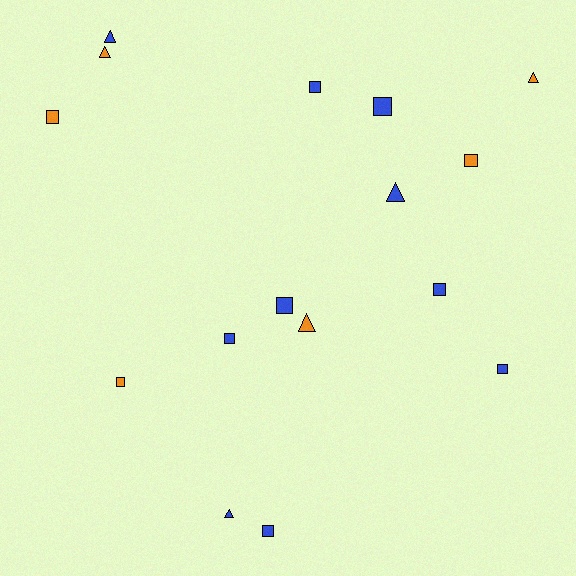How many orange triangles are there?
There are 3 orange triangles.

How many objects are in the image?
There are 16 objects.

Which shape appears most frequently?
Square, with 10 objects.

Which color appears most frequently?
Blue, with 10 objects.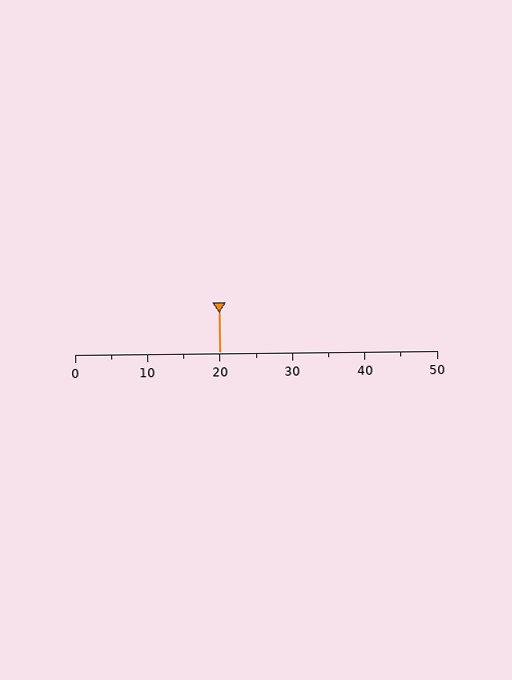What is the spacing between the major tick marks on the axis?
The major ticks are spaced 10 apart.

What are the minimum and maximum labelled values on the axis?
The axis runs from 0 to 50.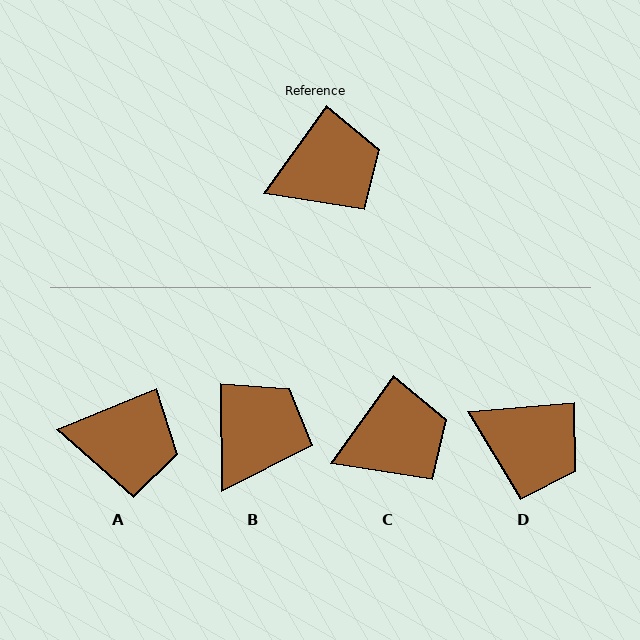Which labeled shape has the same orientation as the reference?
C.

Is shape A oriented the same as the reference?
No, it is off by about 33 degrees.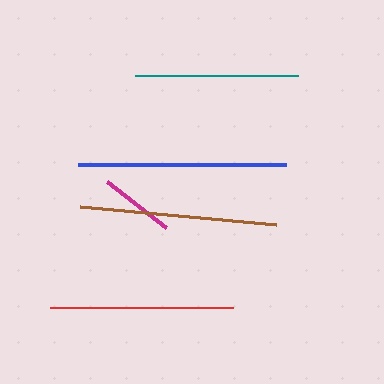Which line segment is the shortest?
The magenta line is the shortest at approximately 75 pixels.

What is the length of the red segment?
The red segment is approximately 183 pixels long.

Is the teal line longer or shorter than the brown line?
The brown line is longer than the teal line.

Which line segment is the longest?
The blue line is the longest at approximately 209 pixels.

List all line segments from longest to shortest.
From longest to shortest: blue, brown, red, teal, magenta.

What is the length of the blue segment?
The blue segment is approximately 209 pixels long.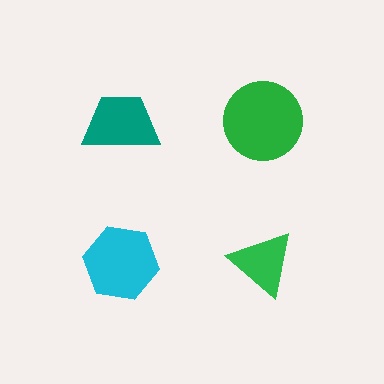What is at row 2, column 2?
A green triangle.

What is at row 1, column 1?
A teal trapezoid.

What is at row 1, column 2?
A green circle.